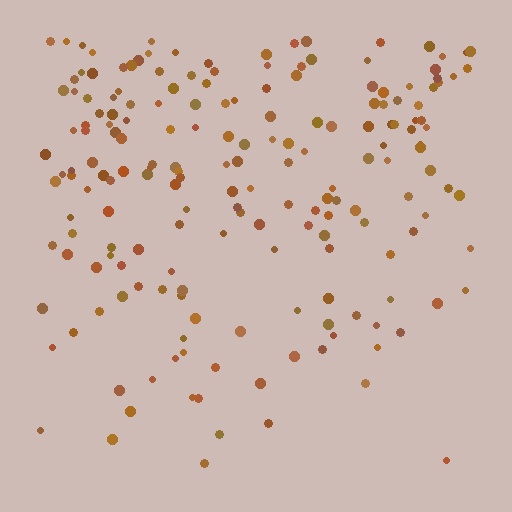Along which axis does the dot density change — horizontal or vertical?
Vertical.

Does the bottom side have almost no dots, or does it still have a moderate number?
Still a moderate number, just noticeably fewer than the top.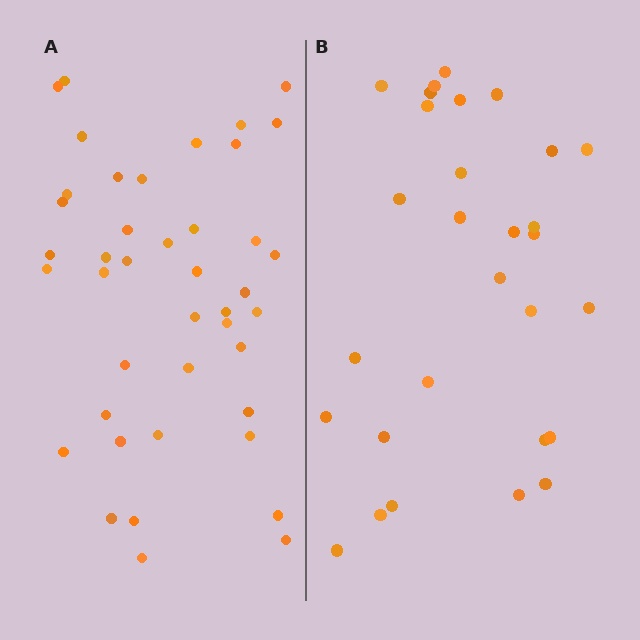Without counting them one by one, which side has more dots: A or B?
Region A (the left region) has more dots.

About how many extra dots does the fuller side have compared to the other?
Region A has approximately 15 more dots than region B.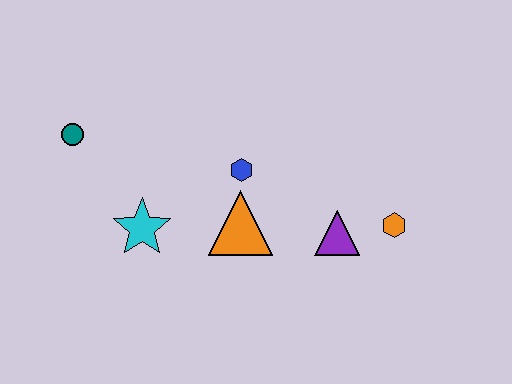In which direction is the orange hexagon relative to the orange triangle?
The orange hexagon is to the right of the orange triangle.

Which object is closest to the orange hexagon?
The purple triangle is closest to the orange hexagon.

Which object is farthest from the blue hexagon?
The teal circle is farthest from the blue hexagon.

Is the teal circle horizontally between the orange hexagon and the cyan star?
No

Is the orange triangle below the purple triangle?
No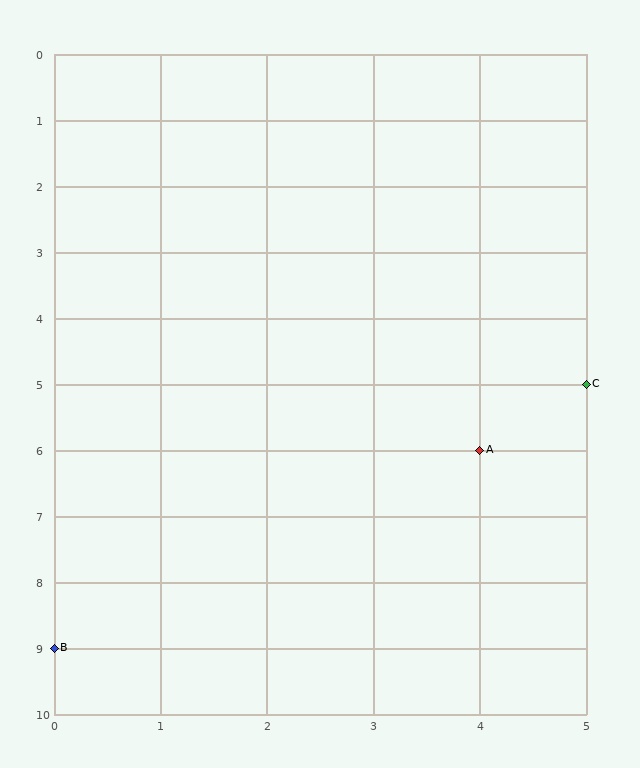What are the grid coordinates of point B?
Point B is at grid coordinates (0, 9).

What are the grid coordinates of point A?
Point A is at grid coordinates (4, 6).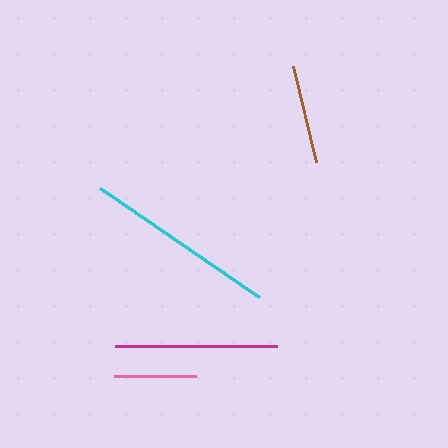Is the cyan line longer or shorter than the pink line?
The cyan line is longer than the pink line.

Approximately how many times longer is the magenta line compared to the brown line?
The magenta line is approximately 1.6 times the length of the brown line.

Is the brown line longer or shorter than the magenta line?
The magenta line is longer than the brown line.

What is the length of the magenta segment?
The magenta segment is approximately 162 pixels long.